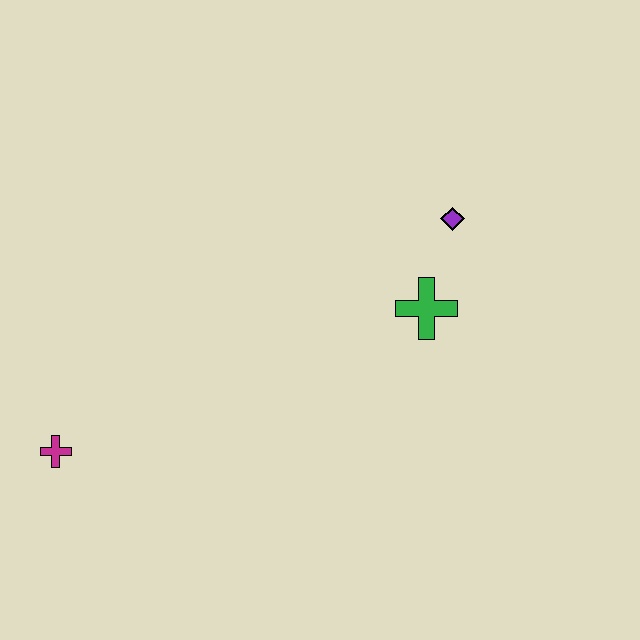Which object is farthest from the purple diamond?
The magenta cross is farthest from the purple diamond.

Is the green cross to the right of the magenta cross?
Yes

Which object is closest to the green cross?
The purple diamond is closest to the green cross.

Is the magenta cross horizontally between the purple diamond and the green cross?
No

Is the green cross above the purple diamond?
No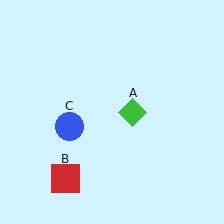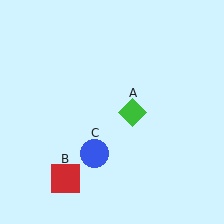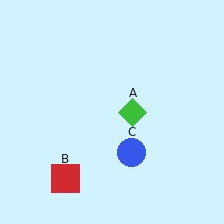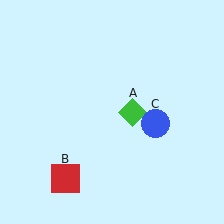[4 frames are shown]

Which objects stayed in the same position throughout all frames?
Green diamond (object A) and red square (object B) remained stationary.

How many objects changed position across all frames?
1 object changed position: blue circle (object C).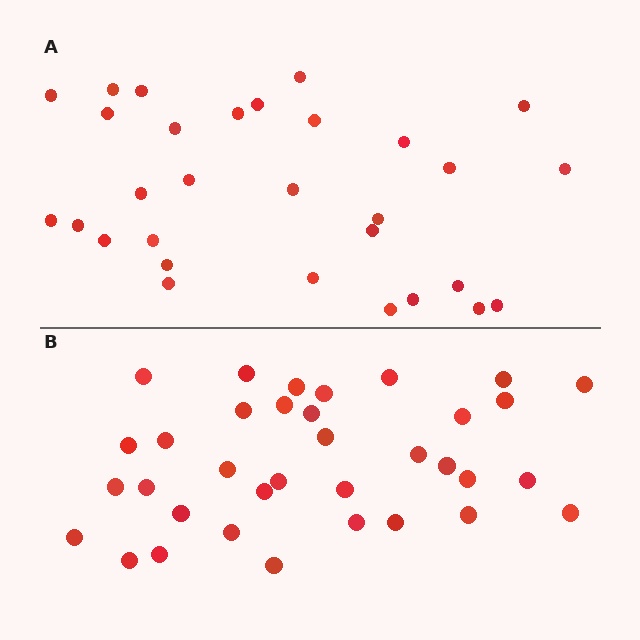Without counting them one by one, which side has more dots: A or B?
Region B (the bottom region) has more dots.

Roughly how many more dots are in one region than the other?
Region B has about 5 more dots than region A.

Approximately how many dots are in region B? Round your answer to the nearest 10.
About 40 dots. (The exact count is 35, which rounds to 40.)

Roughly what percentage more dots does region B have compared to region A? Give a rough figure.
About 15% more.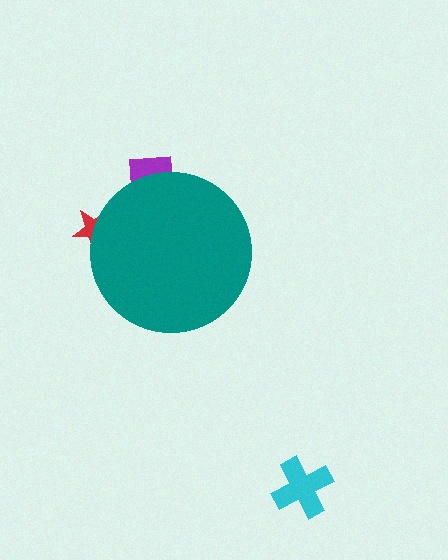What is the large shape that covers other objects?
A teal circle.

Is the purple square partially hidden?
Yes, the purple square is partially hidden behind the teal circle.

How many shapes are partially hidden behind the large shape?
2 shapes are partially hidden.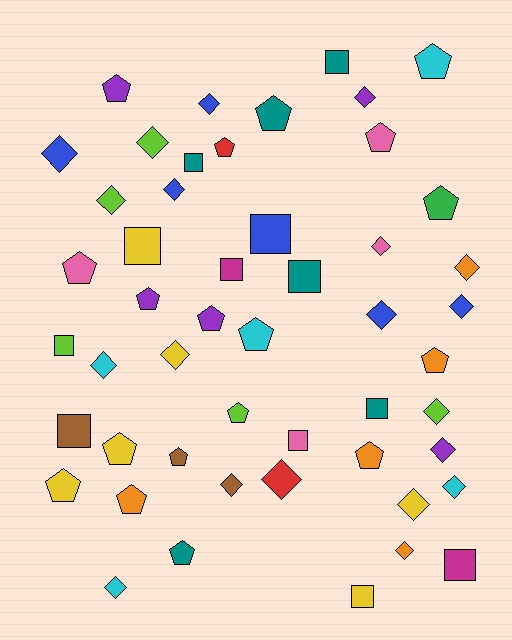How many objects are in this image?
There are 50 objects.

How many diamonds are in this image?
There are 20 diamonds.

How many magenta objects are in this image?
There are 2 magenta objects.